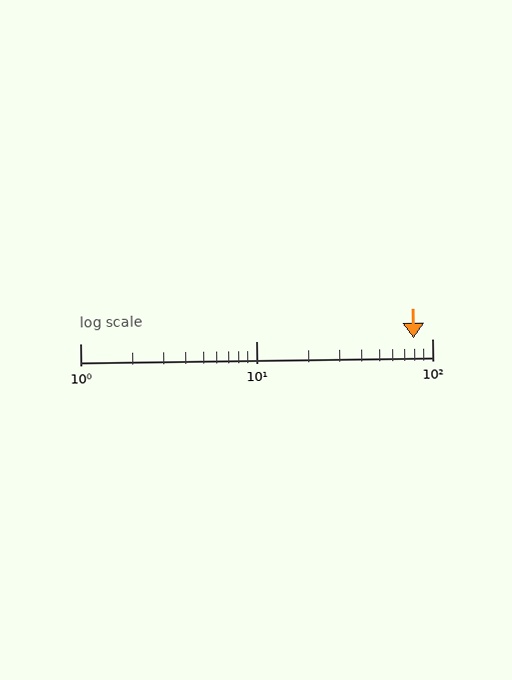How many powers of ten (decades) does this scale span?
The scale spans 2 decades, from 1 to 100.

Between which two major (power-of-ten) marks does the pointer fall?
The pointer is between 10 and 100.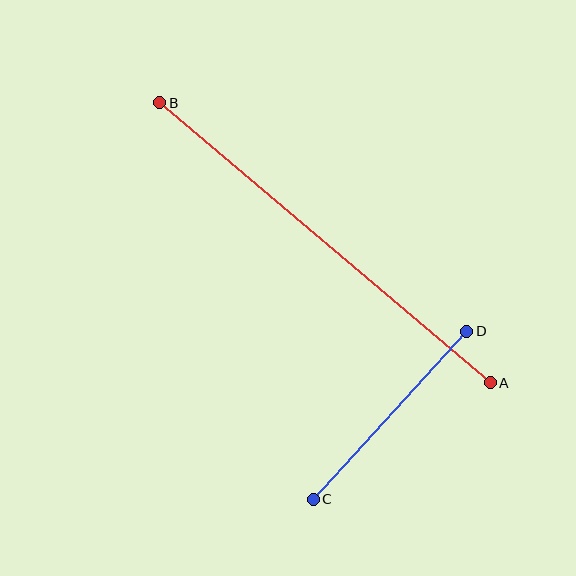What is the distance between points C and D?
The distance is approximately 227 pixels.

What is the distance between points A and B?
The distance is approximately 434 pixels.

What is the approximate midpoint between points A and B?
The midpoint is at approximately (325, 243) pixels.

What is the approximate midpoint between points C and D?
The midpoint is at approximately (390, 415) pixels.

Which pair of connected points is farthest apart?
Points A and B are farthest apart.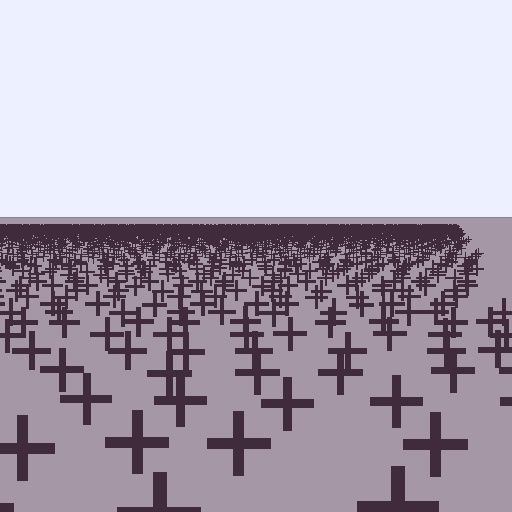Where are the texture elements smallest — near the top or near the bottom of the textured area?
Near the top.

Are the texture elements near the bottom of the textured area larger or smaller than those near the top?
Larger. Near the bottom, elements are closer to the viewer and appear at a bigger on-screen size.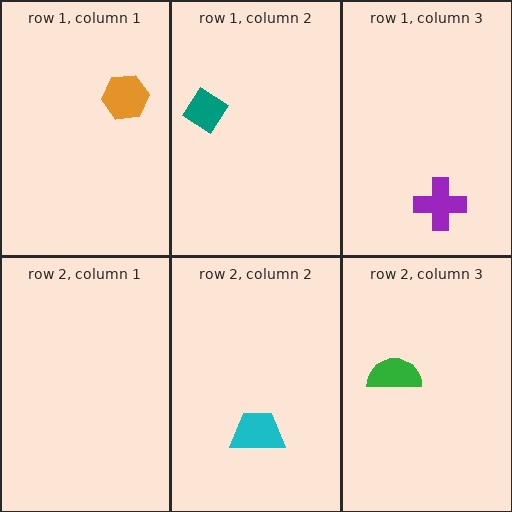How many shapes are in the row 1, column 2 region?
1.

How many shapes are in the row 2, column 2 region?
1.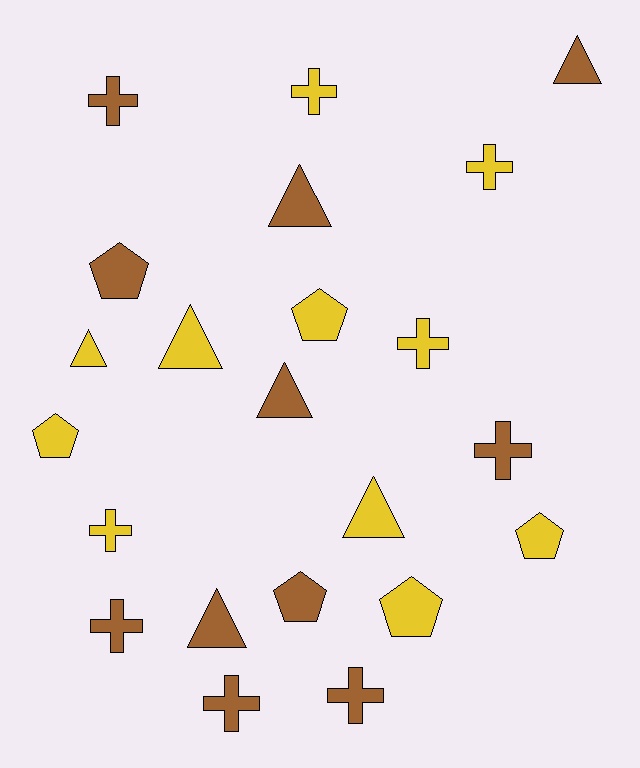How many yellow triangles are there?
There are 3 yellow triangles.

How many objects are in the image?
There are 22 objects.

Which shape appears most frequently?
Cross, with 9 objects.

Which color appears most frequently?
Brown, with 11 objects.